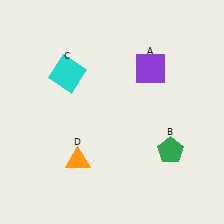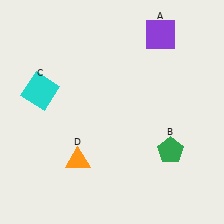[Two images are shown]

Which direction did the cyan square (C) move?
The cyan square (C) moved left.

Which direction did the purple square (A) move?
The purple square (A) moved up.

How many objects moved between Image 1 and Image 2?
2 objects moved between the two images.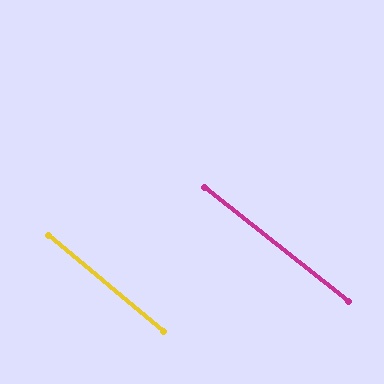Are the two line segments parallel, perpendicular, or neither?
Parallel — their directions differ by only 1.4°.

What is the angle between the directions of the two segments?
Approximately 1 degree.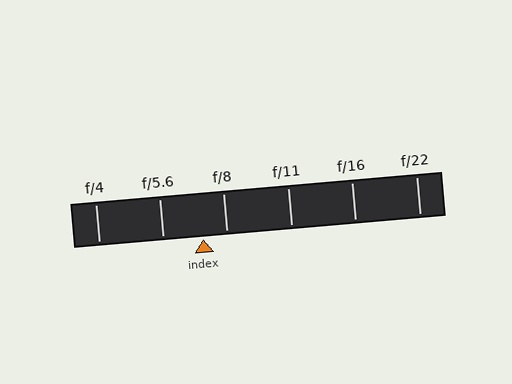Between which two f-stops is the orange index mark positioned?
The index mark is between f/5.6 and f/8.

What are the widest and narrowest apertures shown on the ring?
The widest aperture shown is f/4 and the narrowest is f/22.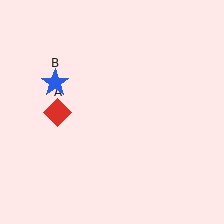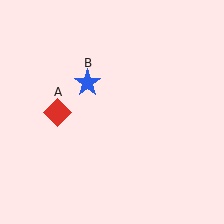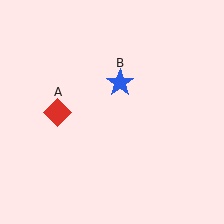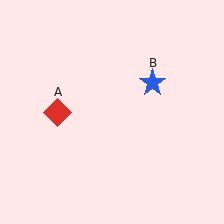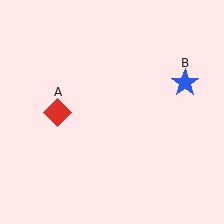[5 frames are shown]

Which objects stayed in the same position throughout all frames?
Red diamond (object A) remained stationary.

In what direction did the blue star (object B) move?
The blue star (object B) moved right.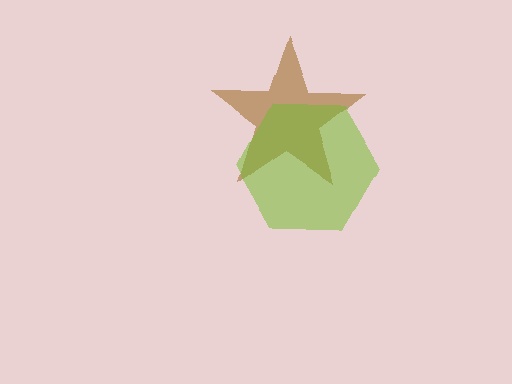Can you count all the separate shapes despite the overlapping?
Yes, there are 2 separate shapes.